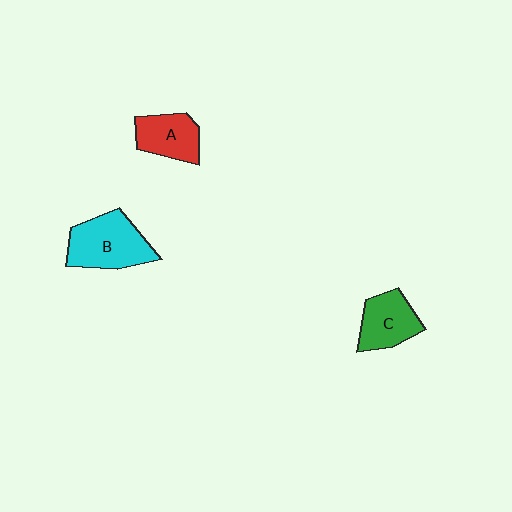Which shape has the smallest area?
Shape A (red).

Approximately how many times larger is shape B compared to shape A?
Approximately 1.5 times.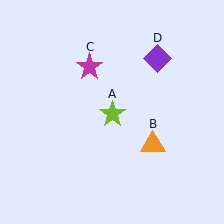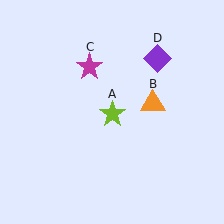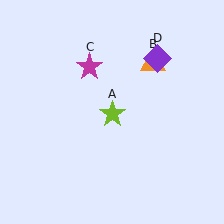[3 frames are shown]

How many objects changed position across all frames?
1 object changed position: orange triangle (object B).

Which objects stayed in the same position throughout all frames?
Lime star (object A) and magenta star (object C) and purple diamond (object D) remained stationary.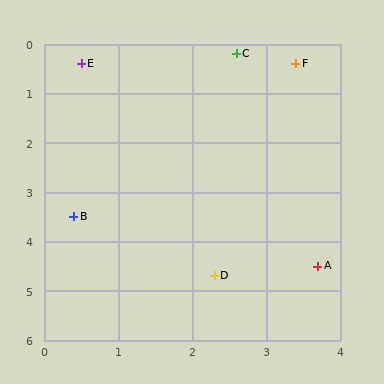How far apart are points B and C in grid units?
Points B and C are about 4.0 grid units apart.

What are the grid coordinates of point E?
Point E is at approximately (0.5, 0.4).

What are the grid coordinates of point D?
Point D is at approximately (2.3, 4.7).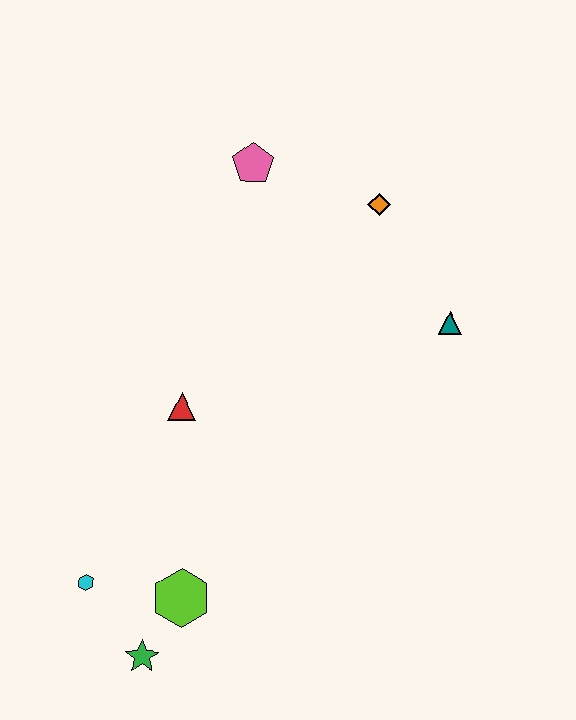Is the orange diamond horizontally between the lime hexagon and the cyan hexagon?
No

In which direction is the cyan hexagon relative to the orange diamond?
The cyan hexagon is below the orange diamond.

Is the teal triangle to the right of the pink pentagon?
Yes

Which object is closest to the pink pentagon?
The orange diamond is closest to the pink pentagon.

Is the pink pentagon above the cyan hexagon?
Yes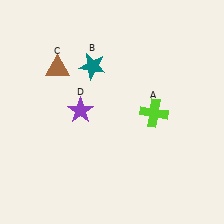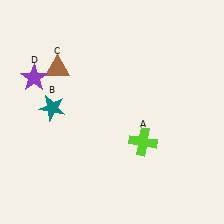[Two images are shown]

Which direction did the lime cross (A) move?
The lime cross (A) moved down.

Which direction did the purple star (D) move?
The purple star (D) moved left.